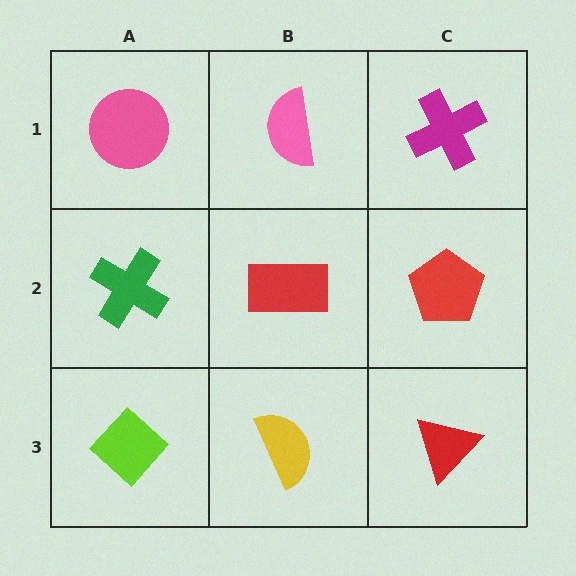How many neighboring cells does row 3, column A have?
2.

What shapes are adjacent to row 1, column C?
A red pentagon (row 2, column C), a pink semicircle (row 1, column B).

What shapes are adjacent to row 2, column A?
A pink circle (row 1, column A), a lime diamond (row 3, column A), a red rectangle (row 2, column B).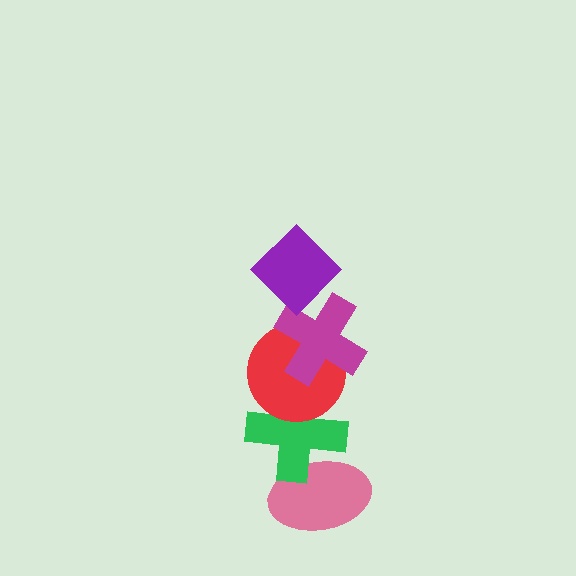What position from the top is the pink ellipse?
The pink ellipse is 5th from the top.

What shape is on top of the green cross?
The red circle is on top of the green cross.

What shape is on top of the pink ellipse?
The green cross is on top of the pink ellipse.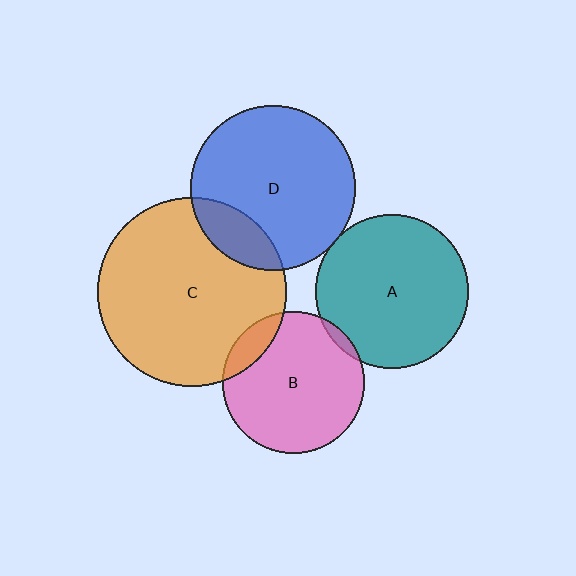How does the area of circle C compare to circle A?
Approximately 1.5 times.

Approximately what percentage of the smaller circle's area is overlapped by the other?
Approximately 5%.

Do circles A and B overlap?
Yes.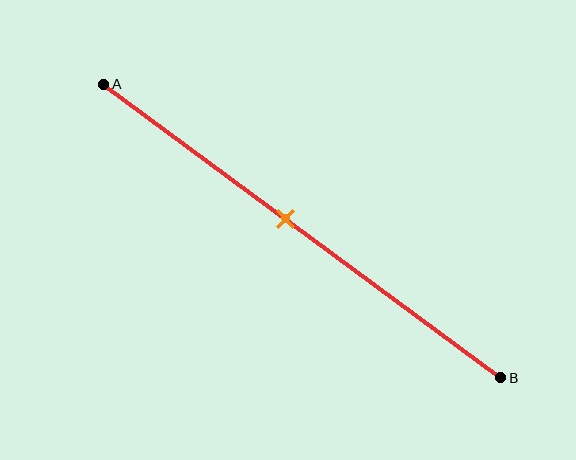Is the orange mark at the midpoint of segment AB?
No, the mark is at about 45% from A, not at the 50% midpoint.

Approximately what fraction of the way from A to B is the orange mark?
The orange mark is approximately 45% of the way from A to B.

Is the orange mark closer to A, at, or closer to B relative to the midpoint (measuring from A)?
The orange mark is closer to point A than the midpoint of segment AB.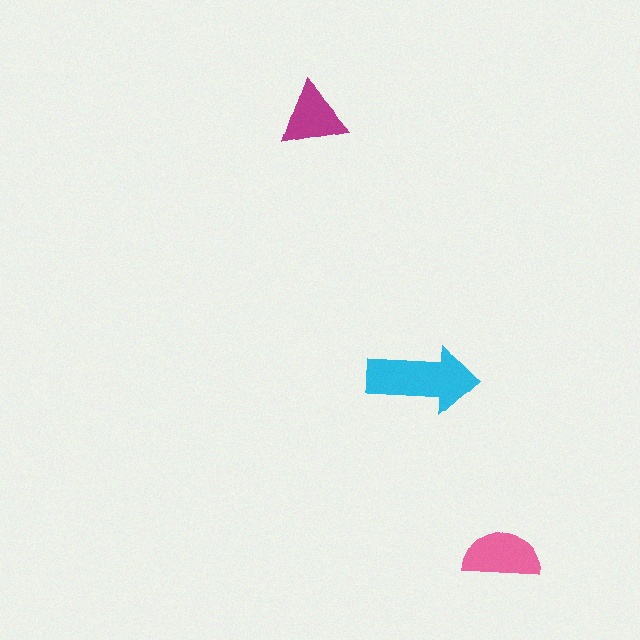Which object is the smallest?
The magenta triangle.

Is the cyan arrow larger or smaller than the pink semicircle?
Larger.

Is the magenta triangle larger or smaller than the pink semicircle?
Smaller.